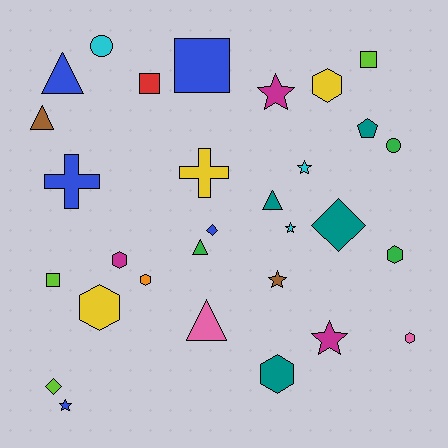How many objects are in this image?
There are 30 objects.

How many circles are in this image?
There are 2 circles.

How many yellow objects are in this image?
There are 3 yellow objects.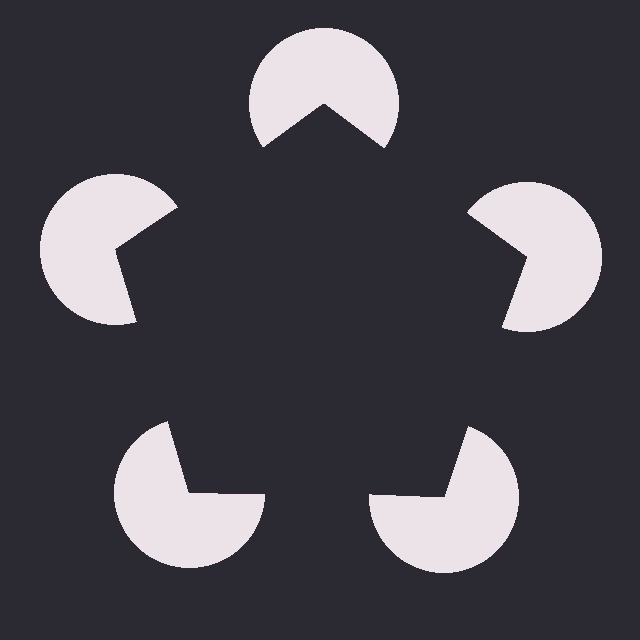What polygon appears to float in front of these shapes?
An illusory pentagon — its edges are inferred from the aligned wedge cuts in the pac-man discs, not physically drawn.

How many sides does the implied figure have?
5 sides.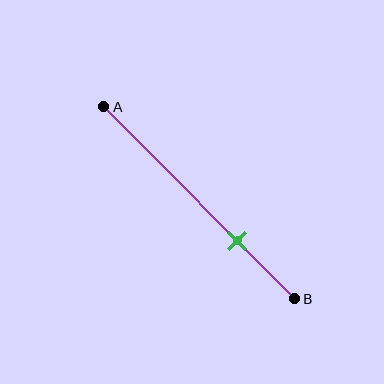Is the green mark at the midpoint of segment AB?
No, the mark is at about 70% from A, not at the 50% midpoint.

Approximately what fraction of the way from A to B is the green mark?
The green mark is approximately 70% of the way from A to B.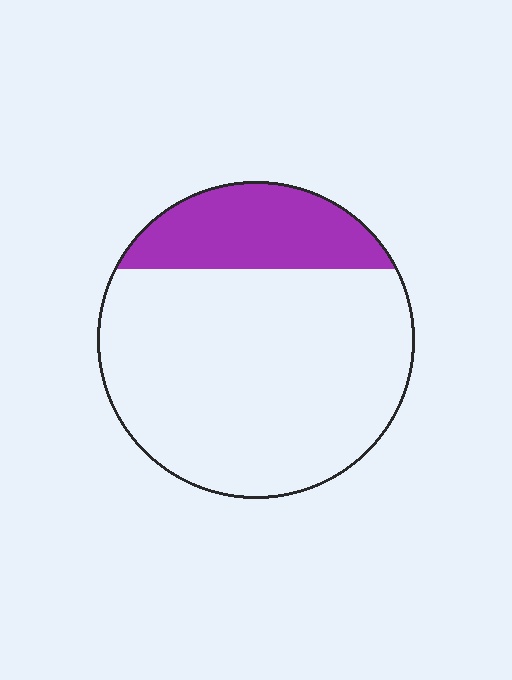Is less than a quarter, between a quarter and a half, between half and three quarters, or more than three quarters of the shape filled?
Less than a quarter.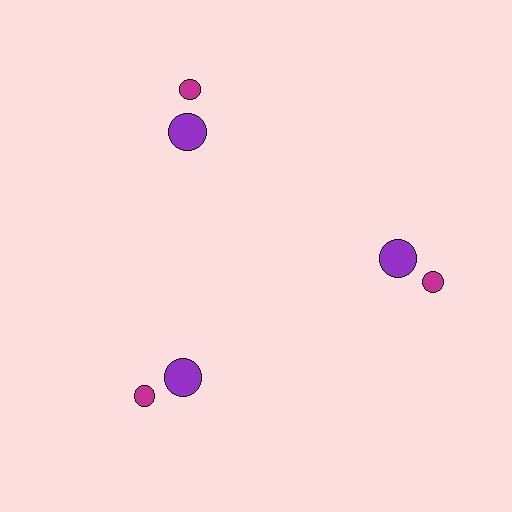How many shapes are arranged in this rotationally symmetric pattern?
There are 6 shapes, arranged in 3 groups of 2.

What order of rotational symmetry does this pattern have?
This pattern has 3-fold rotational symmetry.